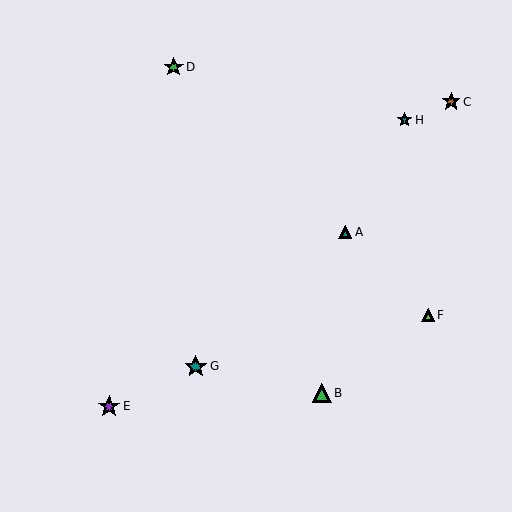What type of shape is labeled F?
Shape F is a lime triangle.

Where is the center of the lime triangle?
The center of the lime triangle is at (428, 315).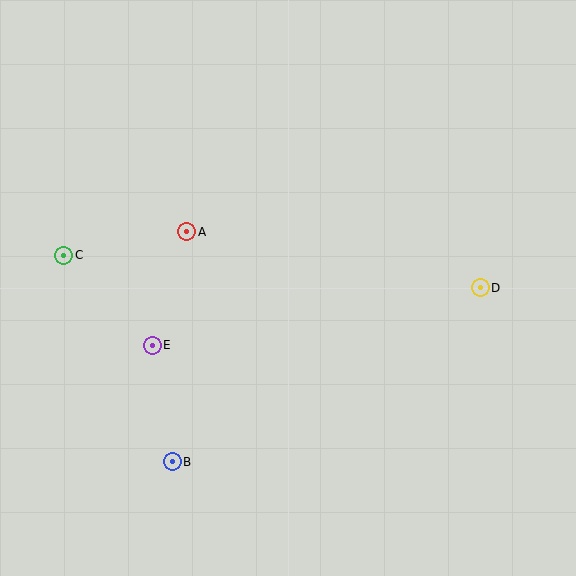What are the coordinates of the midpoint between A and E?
The midpoint between A and E is at (169, 289).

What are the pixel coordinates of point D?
Point D is at (480, 288).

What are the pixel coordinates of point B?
Point B is at (172, 462).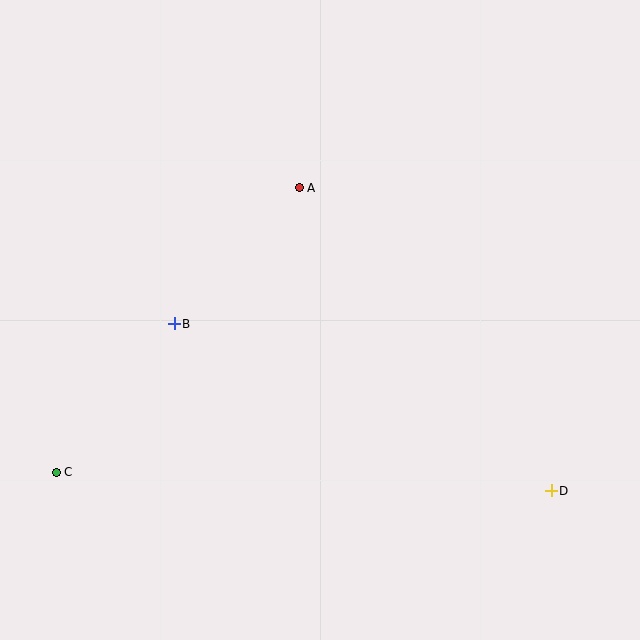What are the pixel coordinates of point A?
Point A is at (299, 188).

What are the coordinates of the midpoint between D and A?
The midpoint between D and A is at (425, 339).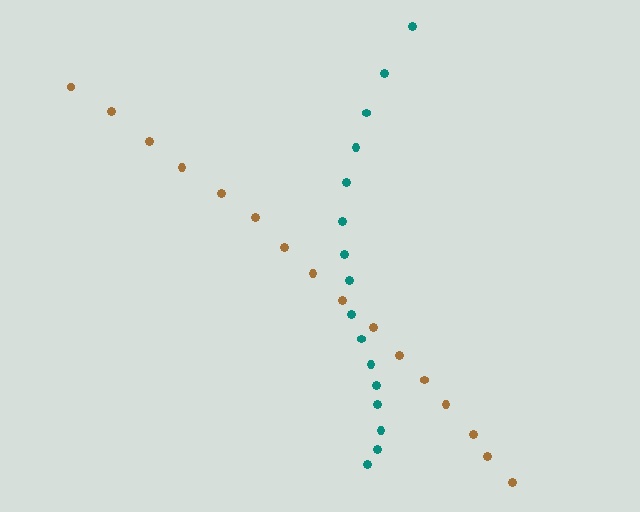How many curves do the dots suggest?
There are 2 distinct paths.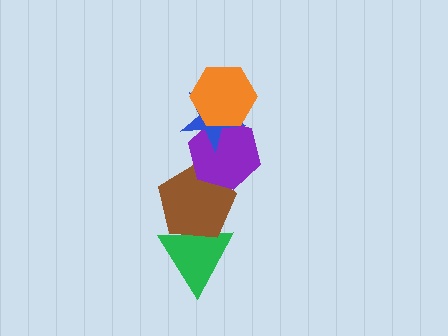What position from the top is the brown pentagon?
The brown pentagon is 4th from the top.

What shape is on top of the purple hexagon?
The blue star is on top of the purple hexagon.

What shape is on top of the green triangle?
The brown pentagon is on top of the green triangle.